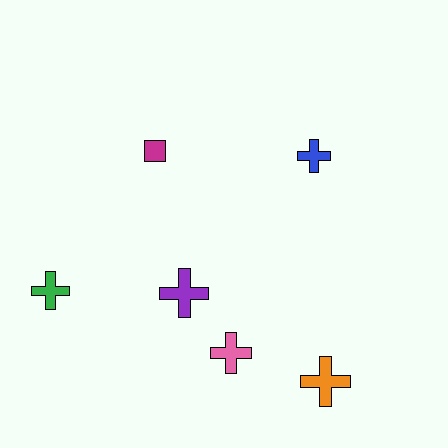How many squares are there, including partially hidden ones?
There is 1 square.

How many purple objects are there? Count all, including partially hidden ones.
There is 1 purple object.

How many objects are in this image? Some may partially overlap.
There are 6 objects.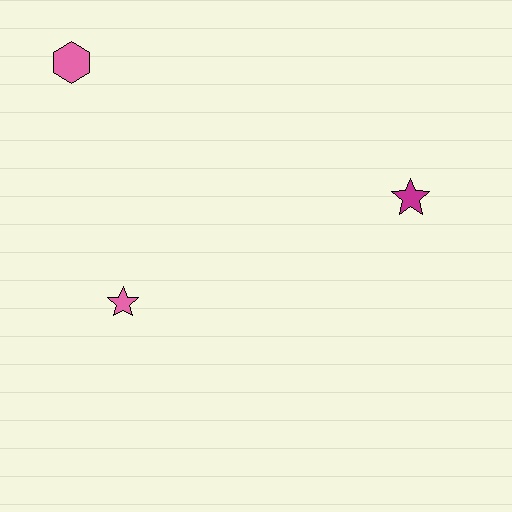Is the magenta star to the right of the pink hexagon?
Yes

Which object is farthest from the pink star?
The magenta star is farthest from the pink star.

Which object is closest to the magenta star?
The pink star is closest to the magenta star.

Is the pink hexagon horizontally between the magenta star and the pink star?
No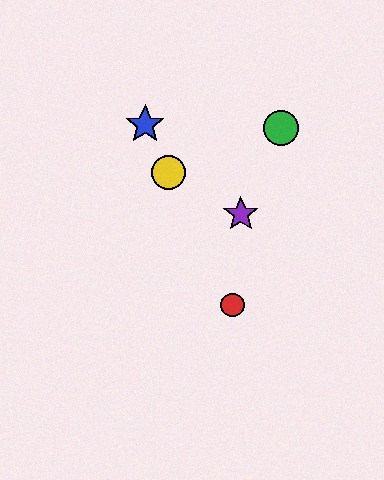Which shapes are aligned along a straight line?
The red circle, the blue star, the yellow circle are aligned along a straight line.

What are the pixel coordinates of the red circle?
The red circle is at (232, 305).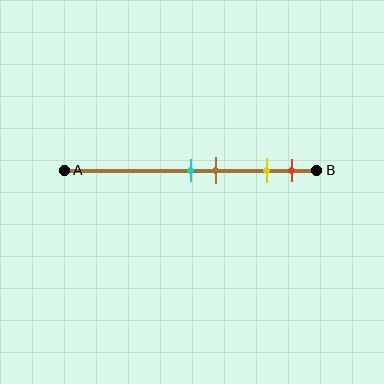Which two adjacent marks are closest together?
The cyan and brown marks are the closest adjacent pair.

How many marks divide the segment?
There are 4 marks dividing the segment.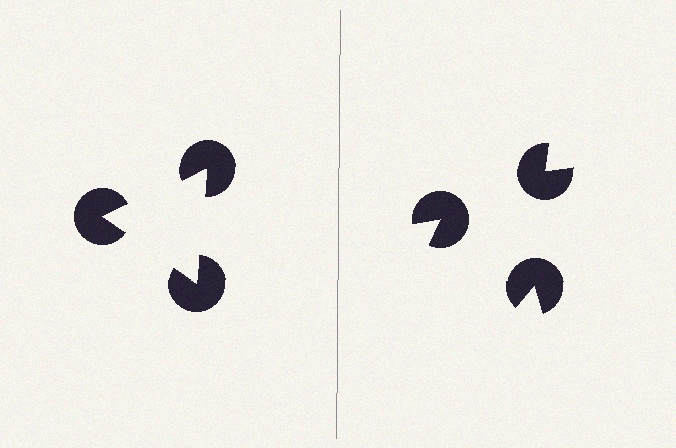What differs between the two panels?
The pac-man discs are positioned identically on both sides; only the wedge orientations differ. On the left they align to a triangle; on the right they are misaligned.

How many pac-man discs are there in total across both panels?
6 — 3 on each side.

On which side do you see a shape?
An illusory triangle appears on the left side. On the right side the wedge cuts are rotated, so no coherent shape forms.